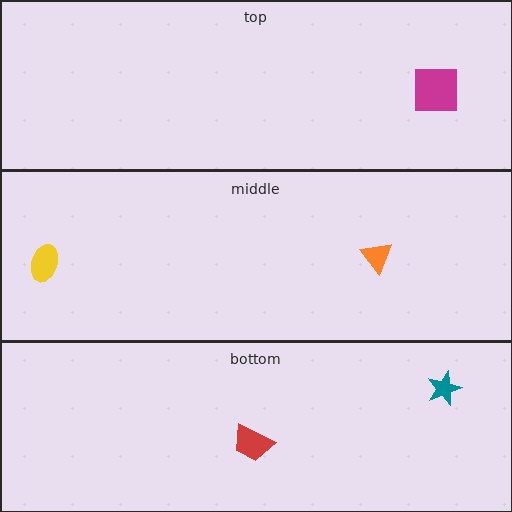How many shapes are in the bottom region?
2.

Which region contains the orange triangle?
The middle region.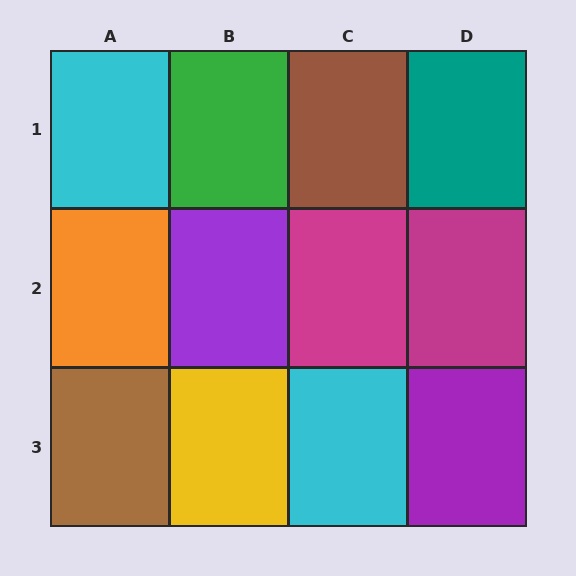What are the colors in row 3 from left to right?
Brown, yellow, cyan, purple.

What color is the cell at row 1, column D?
Teal.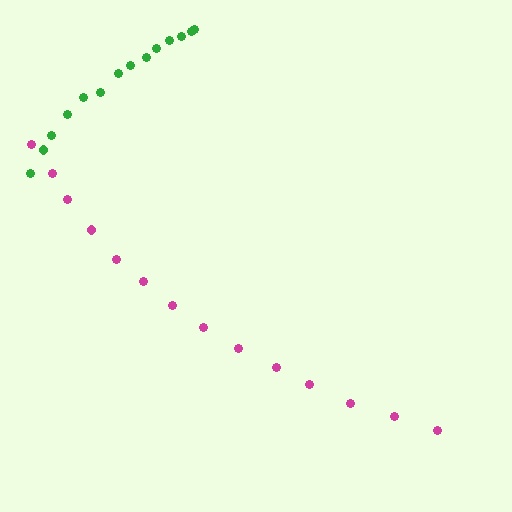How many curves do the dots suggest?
There are 2 distinct paths.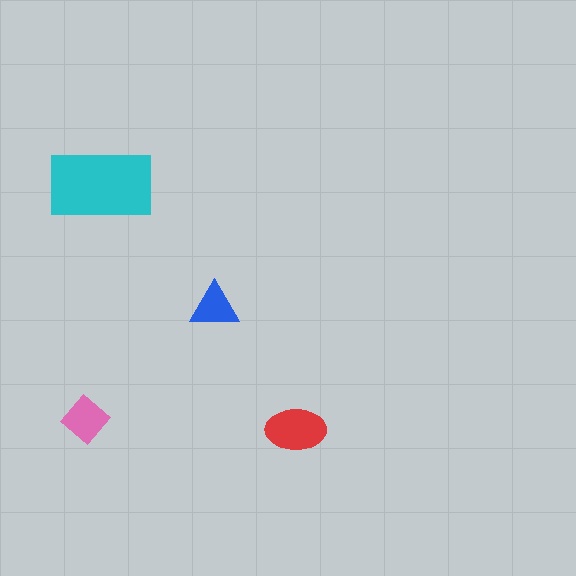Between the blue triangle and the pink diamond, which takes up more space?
The pink diamond.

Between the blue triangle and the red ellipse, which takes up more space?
The red ellipse.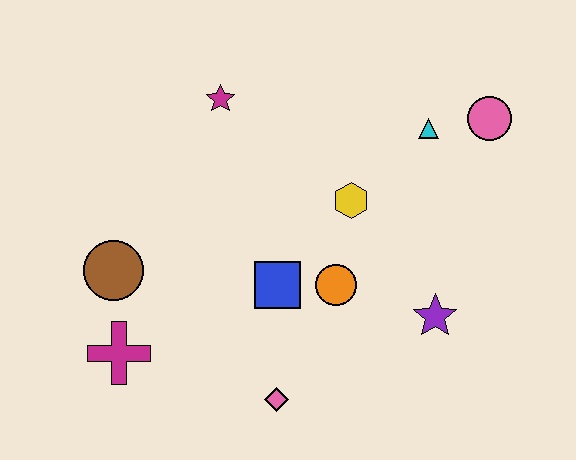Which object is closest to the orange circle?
The blue square is closest to the orange circle.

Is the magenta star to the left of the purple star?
Yes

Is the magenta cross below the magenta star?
Yes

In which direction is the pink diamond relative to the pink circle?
The pink diamond is below the pink circle.